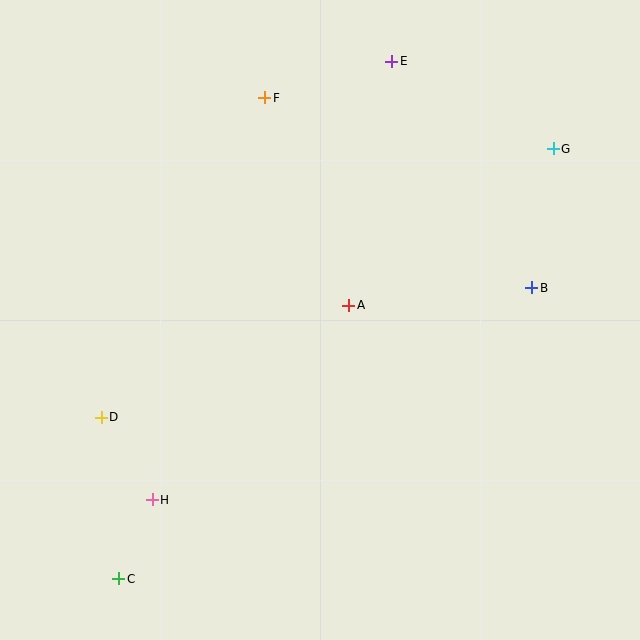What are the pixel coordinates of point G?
Point G is at (553, 149).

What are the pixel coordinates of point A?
Point A is at (348, 305).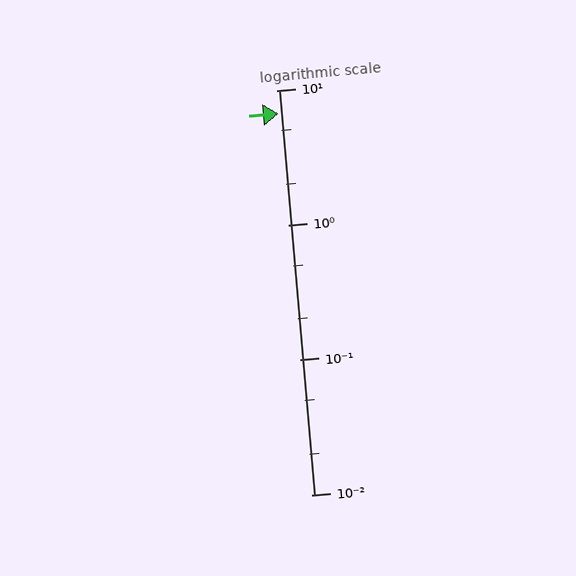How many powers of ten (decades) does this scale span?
The scale spans 3 decades, from 0.01 to 10.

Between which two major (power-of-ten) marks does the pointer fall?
The pointer is between 1 and 10.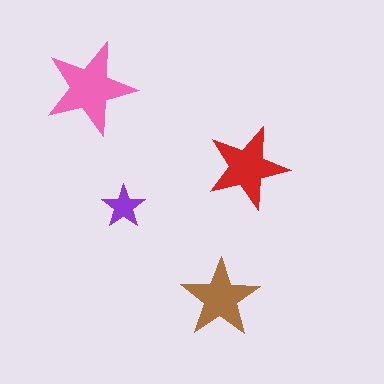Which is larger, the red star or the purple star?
The red one.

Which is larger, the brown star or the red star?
The red one.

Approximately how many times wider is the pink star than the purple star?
About 2 times wider.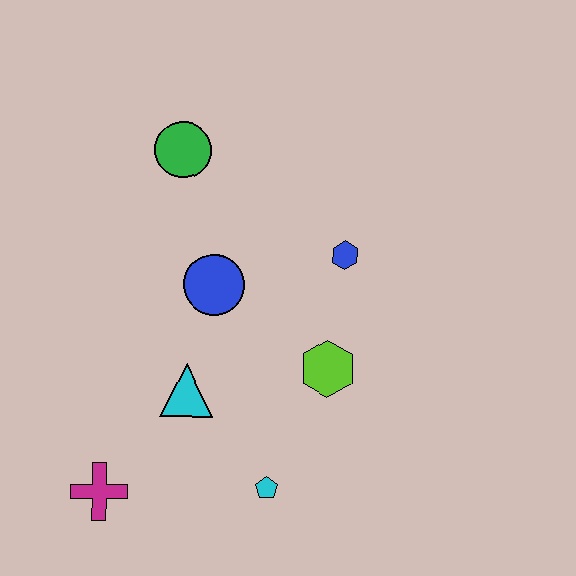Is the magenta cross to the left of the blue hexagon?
Yes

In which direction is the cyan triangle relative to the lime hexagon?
The cyan triangle is to the left of the lime hexagon.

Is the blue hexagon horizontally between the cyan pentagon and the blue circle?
No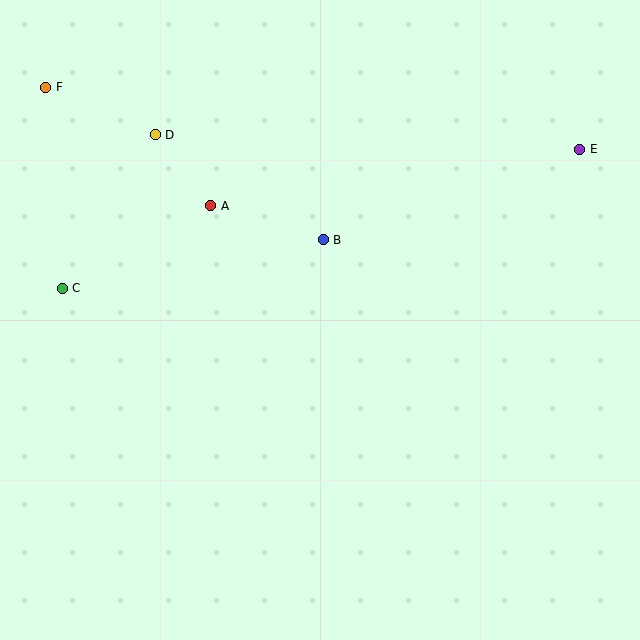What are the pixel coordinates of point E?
Point E is at (580, 149).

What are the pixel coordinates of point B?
Point B is at (323, 240).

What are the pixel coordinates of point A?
Point A is at (211, 206).